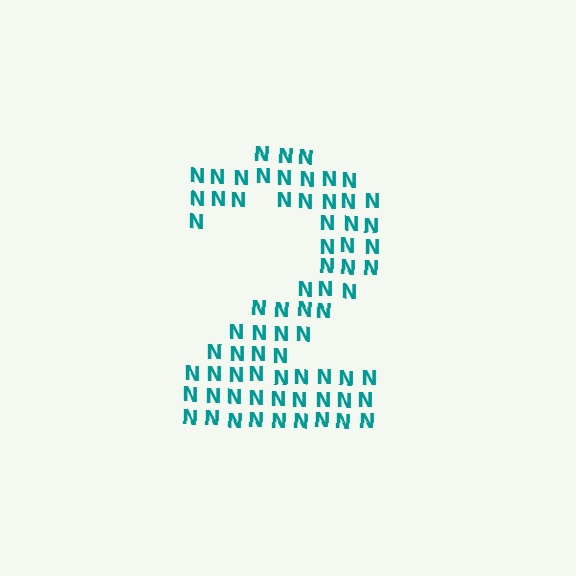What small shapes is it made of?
It is made of small letter N's.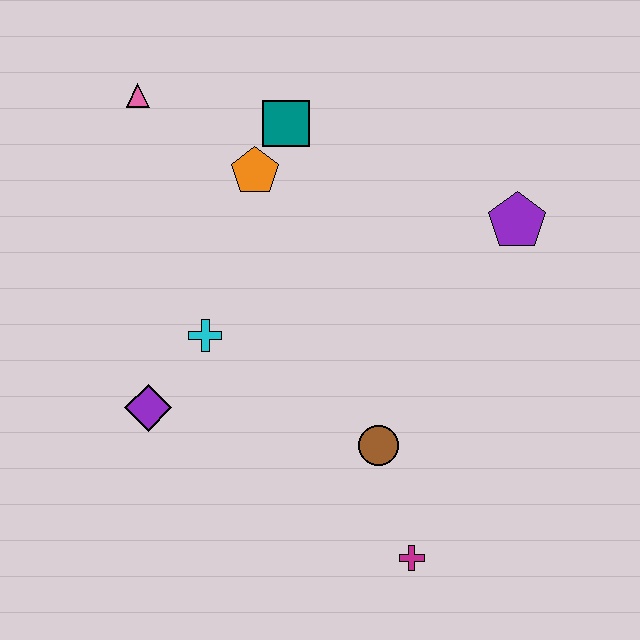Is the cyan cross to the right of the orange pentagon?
No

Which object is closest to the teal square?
The orange pentagon is closest to the teal square.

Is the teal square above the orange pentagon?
Yes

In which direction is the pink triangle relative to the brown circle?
The pink triangle is above the brown circle.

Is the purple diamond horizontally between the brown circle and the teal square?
No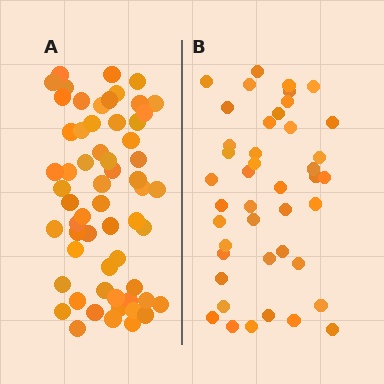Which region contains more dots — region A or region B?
Region A (the left region) has more dots.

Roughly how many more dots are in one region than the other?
Region A has approximately 15 more dots than region B.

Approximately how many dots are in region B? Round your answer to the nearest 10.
About 40 dots. (The exact count is 43, which rounds to 40.)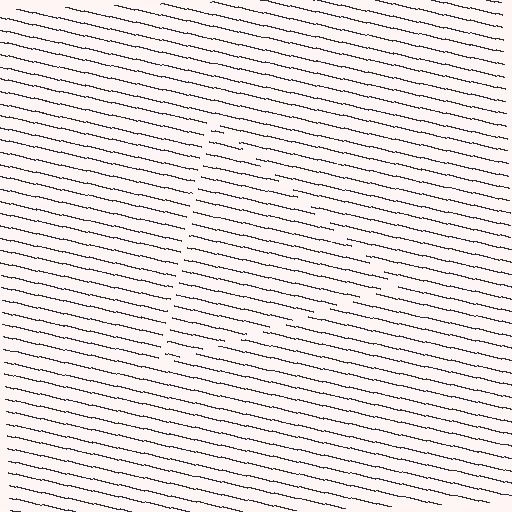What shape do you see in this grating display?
An illusory triangle. The interior of the shape contains the same grating, shifted by half a period — the contour is defined by the phase discontinuity where line-ends from the inner and outer gratings abut.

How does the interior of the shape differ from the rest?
The interior of the shape contains the same grating, shifted by half a period — the contour is defined by the phase discontinuity where line-ends from the inner and outer gratings abut.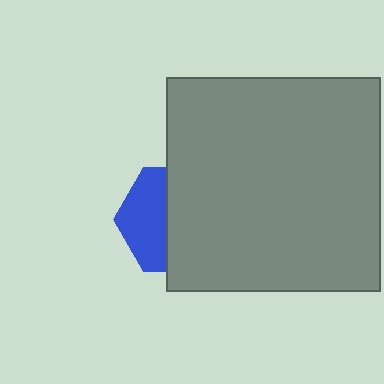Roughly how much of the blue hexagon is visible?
A small part of it is visible (roughly 41%).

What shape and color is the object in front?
The object in front is a gray square.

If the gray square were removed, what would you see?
You would see the complete blue hexagon.